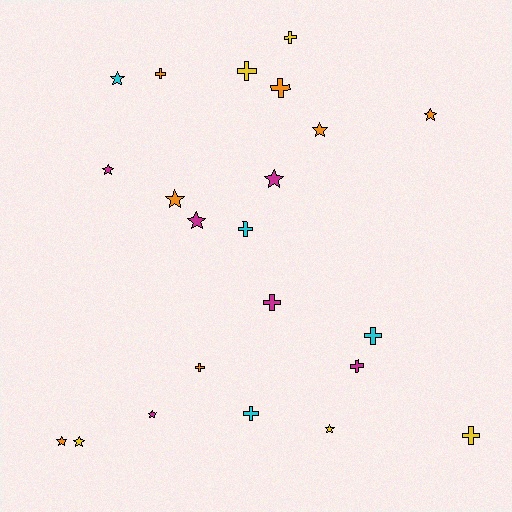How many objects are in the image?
There are 22 objects.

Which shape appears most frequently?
Star, with 11 objects.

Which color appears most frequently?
Orange, with 7 objects.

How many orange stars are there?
There are 4 orange stars.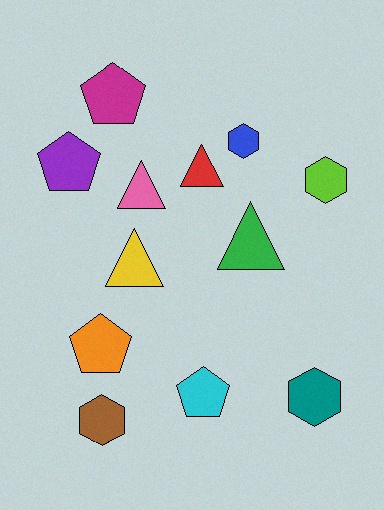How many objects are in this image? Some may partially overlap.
There are 12 objects.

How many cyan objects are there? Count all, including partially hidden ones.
There is 1 cyan object.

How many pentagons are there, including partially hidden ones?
There are 4 pentagons.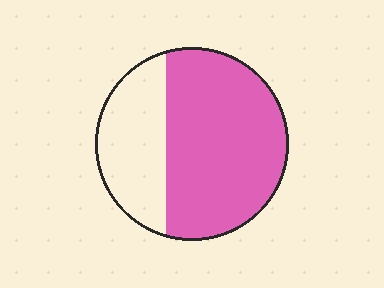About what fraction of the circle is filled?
About two thirds (2/3).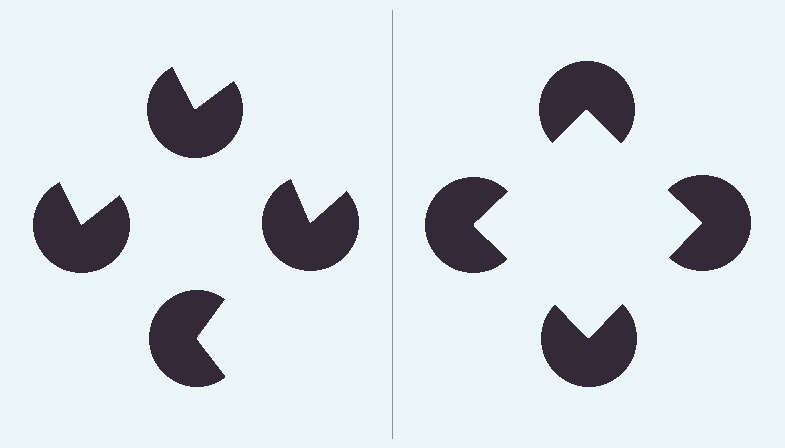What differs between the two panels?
The pac-man discs are positioned identically on both sides; only the wedge orientations differ. On the right they align to a square; on the left they are misaligned.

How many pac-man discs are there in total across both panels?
8 — 4 on each side.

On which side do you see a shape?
An illusory square appears on the right side. On the left side the wedge cuts are rotated, so no coherent shape forms.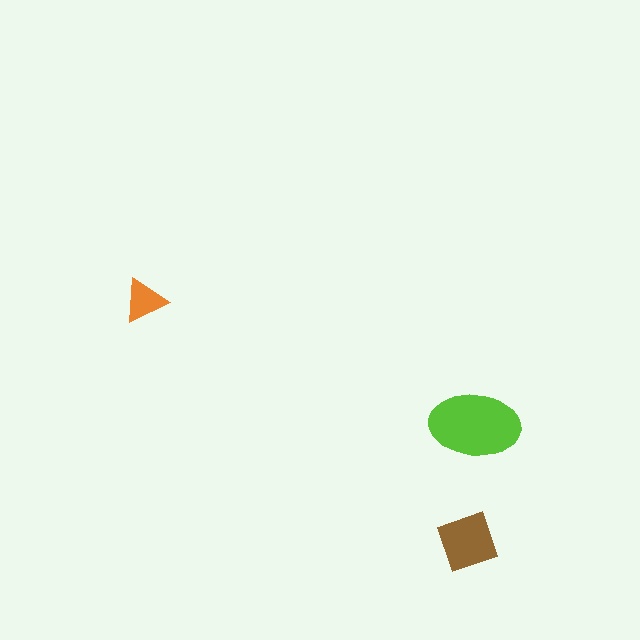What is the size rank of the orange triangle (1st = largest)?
3rd.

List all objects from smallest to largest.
The orange triangle, the brown diamond, the lime ellipse.